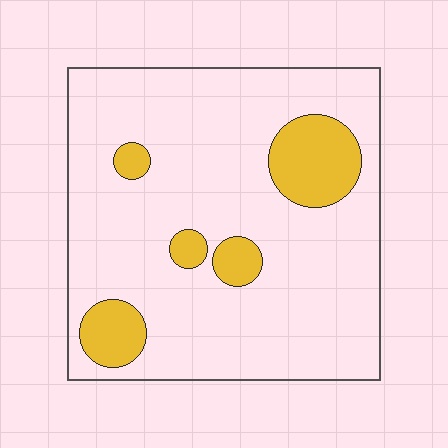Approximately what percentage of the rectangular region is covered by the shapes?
Approximately 15%.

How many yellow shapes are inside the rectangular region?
5.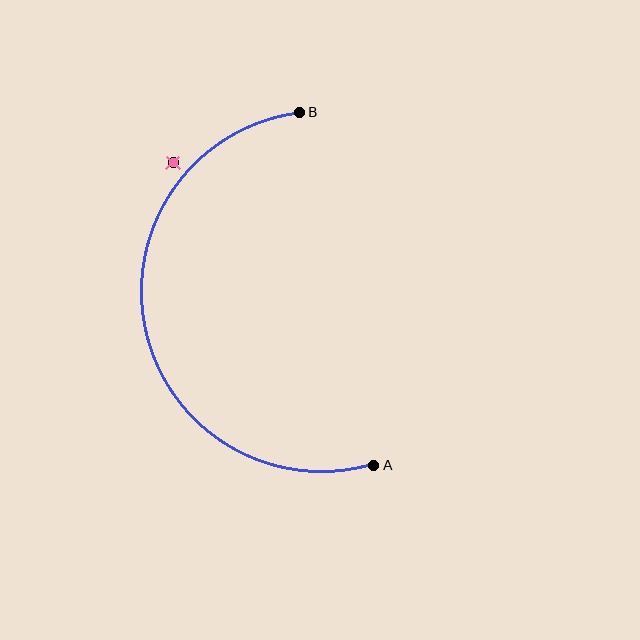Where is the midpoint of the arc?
The arc midpoint is the point on the curve farthest from the straight line joining A and B. It sits to the left of that line.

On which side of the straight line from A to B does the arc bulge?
The arc bulges to the left of the straight line connecting A and B.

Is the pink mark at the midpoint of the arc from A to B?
No — the pink mark does not lie on the arc at all. It sits slightly outside the curve.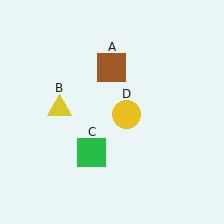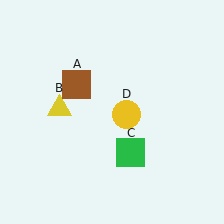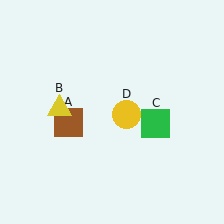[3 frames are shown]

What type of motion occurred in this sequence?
The brown square (object A), green square (object C) rotated counterclockwise around the center of the scene.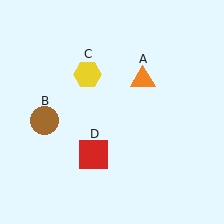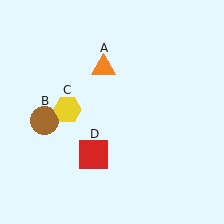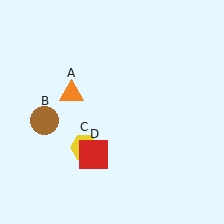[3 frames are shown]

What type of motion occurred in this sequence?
The orange triangle (object A), yellow hexagon (object C) rotated counterclockwise around the center of the scene.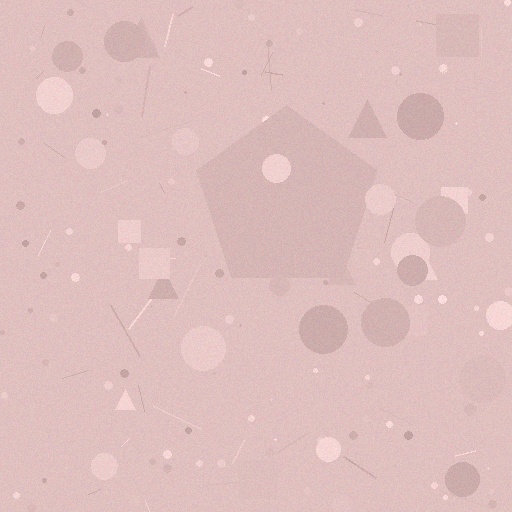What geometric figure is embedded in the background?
A pentagon is embedded in the background.